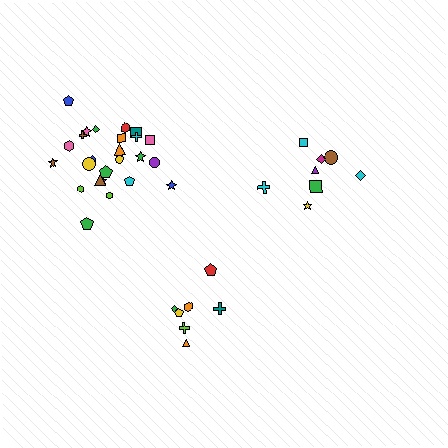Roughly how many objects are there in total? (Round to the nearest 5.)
Roughly 40 objects in total.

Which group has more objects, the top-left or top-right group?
The top-left group.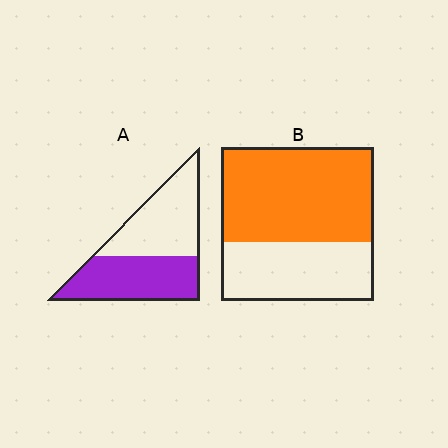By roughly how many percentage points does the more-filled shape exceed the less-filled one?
By roughly 10 percentage points (B over A).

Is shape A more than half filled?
Roughly half.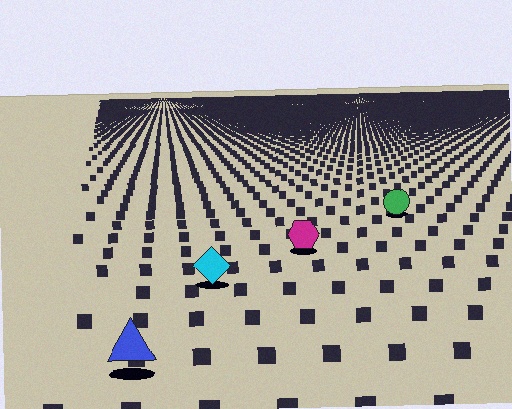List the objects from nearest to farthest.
From nearest to farthest: the blue triangle, the cyan diamond, the magenta hexagon, the green circle.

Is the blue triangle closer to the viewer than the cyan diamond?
Yes. The blue triangle is closer — you can tell from the texture gradient: the ground texture is coarser near it.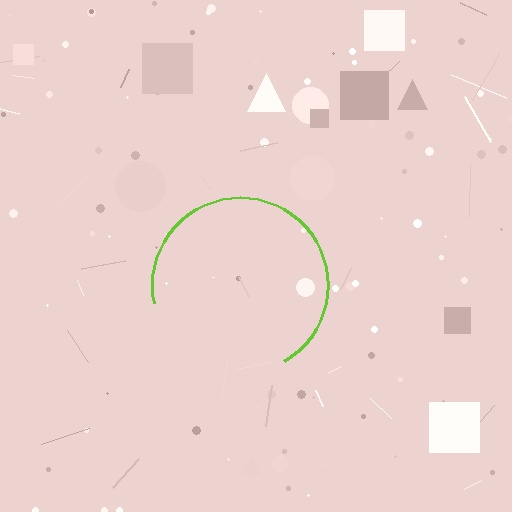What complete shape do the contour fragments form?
The contour fragments form a circle.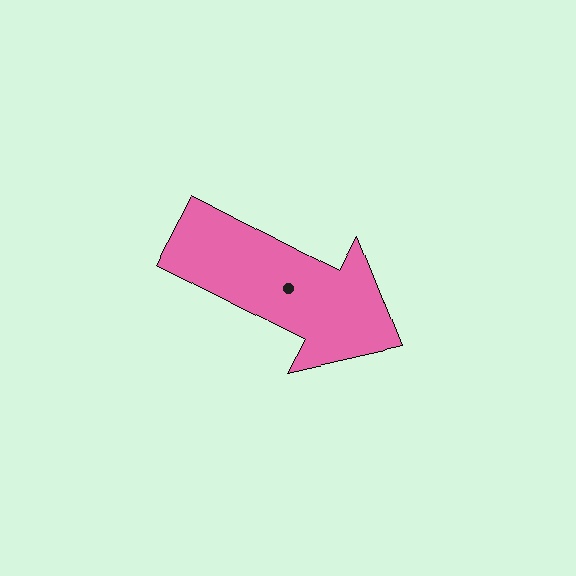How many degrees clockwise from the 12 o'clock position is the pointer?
Approximately 117 degrees.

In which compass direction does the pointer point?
Southeast.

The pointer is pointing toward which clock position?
Roughly 4 o'clock.